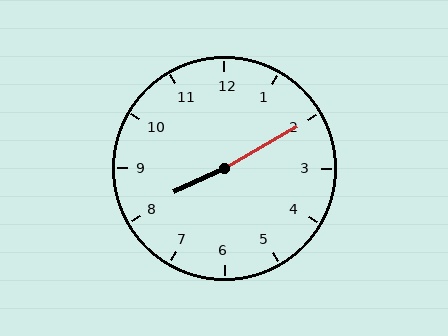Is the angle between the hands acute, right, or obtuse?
It is obtuse.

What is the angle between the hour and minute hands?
Approximately 175 degrees.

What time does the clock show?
8:10.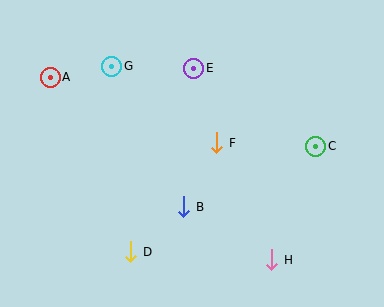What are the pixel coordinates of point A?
Point A is at (50, 77).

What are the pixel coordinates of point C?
Point C is at (316, 146).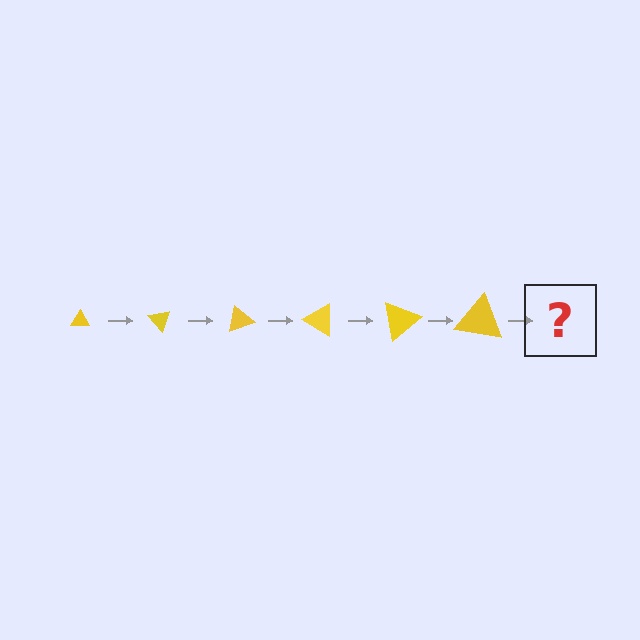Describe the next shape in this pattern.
It should be a triangle, larger than the previous one and rotated 300 degrees from the start.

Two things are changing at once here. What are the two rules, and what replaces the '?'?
The two rules are that the triangle grows larger each step and it rotates 50 degrees each step. The '?' should be a triangle, larger than the previous one and rotated 300 degrees from the start.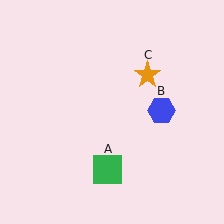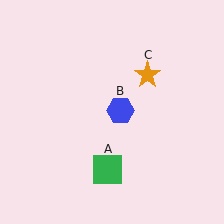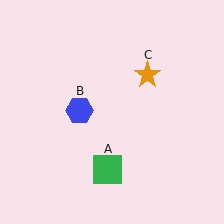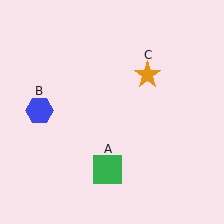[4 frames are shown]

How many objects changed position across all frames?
1 object changed position: blue hexagon (object B).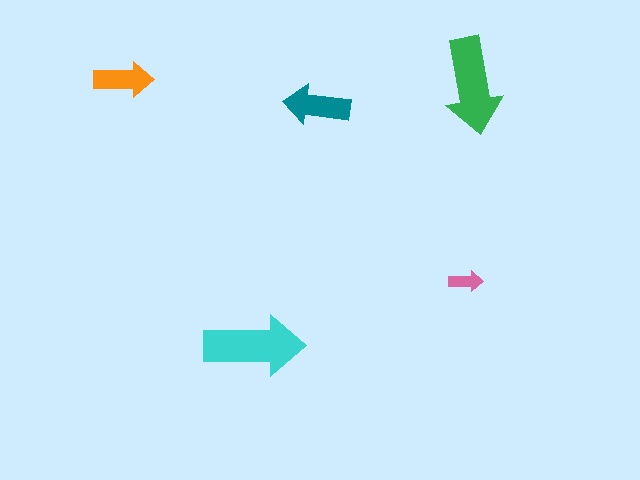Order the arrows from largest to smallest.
the cyan one, the green one, the teal one, the orange one, the pink one.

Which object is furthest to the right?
The green arrow is rightmost.